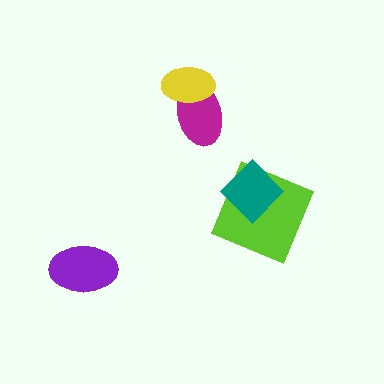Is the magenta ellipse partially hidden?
Yes, it is partially covered by another shape.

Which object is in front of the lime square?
The teal diamond is in front of the lime square.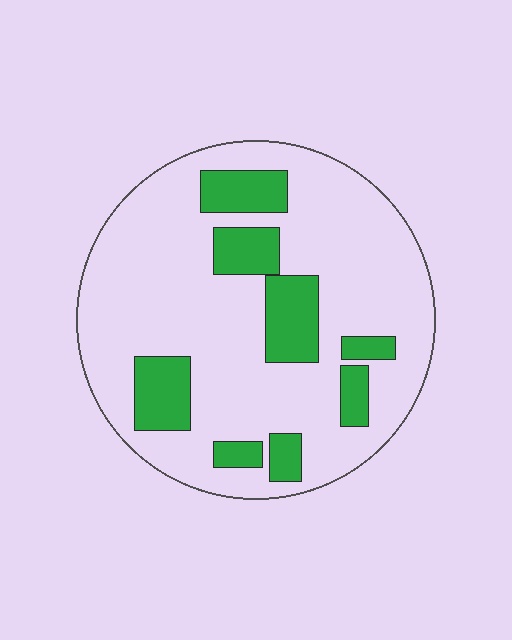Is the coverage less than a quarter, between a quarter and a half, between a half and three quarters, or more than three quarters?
Less than a quarter.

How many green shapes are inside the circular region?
8.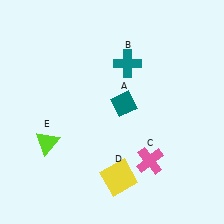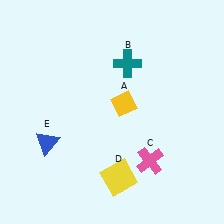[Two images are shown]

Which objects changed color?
A changed from teal to yellow. E changed from lime to blue.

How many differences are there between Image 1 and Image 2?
There are 2 differences between the two images.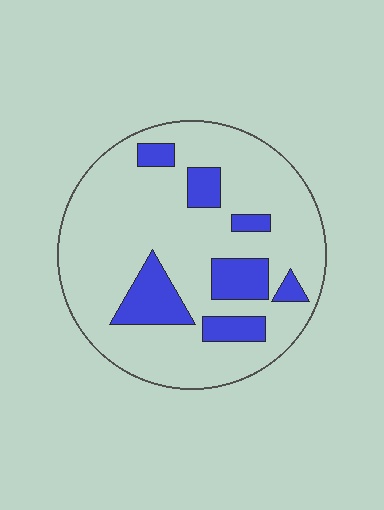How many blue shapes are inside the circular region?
7.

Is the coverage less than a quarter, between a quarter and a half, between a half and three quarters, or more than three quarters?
Less than a quarter.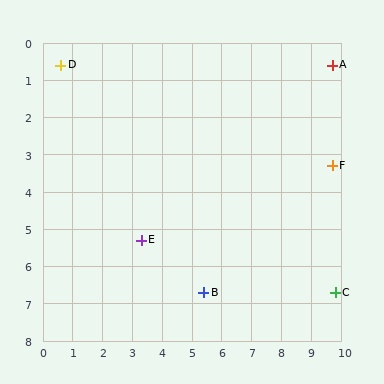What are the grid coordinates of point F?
Point F is at approximately (9.7, 3.3).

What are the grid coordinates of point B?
Point B is at approximately (5.4, 6.7).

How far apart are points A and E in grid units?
Points A and E are about 7.9 grid units apart.